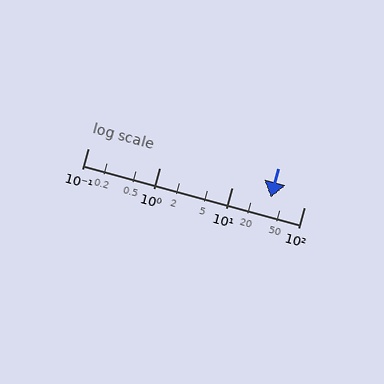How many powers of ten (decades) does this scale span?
The scale spans 3 decades, from 0.1 to 100.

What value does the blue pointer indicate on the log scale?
The pointer indicates approximately 34.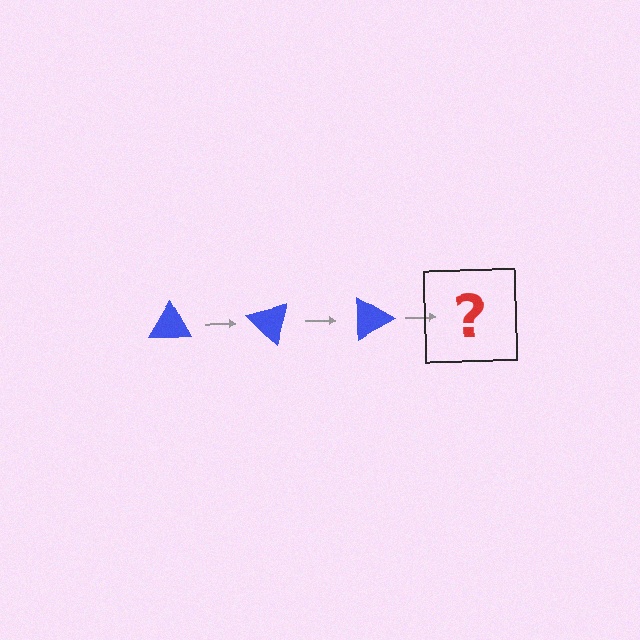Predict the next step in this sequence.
The next step is a blue triangle rotated 135 degrees.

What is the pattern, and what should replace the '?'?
The pattern is that the triangle rotates 45 degrees each step. The '?' should be a blue triangle rotated 135 degrees.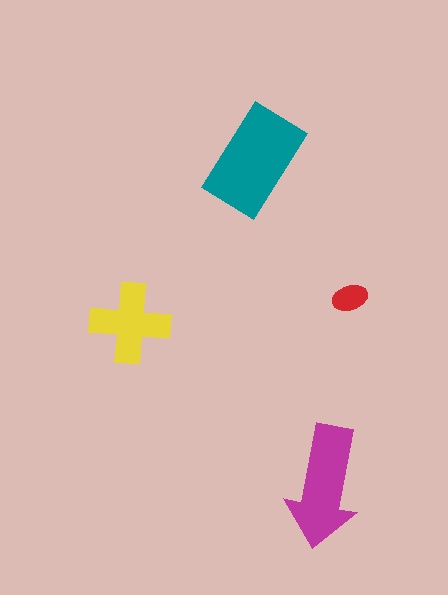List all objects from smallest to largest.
The red ellipse, the yellow cross, the magenta arrow, the teal rectangle.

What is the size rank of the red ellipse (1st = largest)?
4th.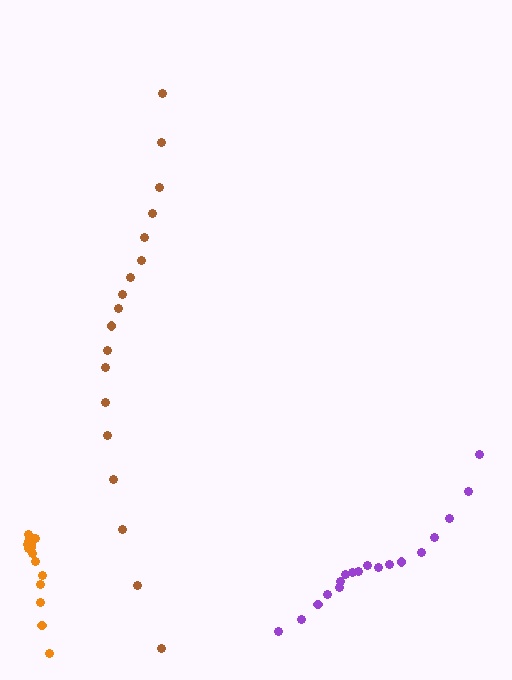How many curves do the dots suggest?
There are 3 distinct paths.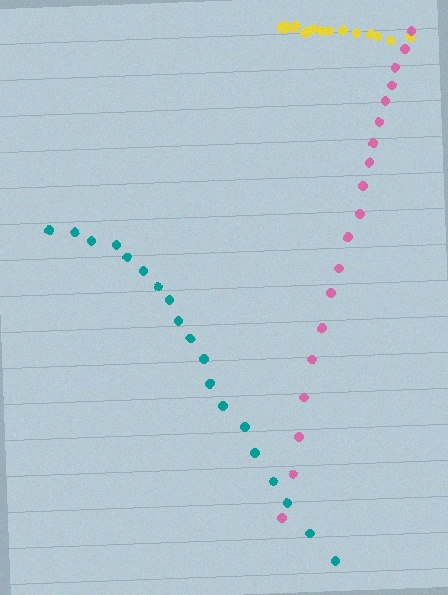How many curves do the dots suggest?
There are 3 distinct paths.